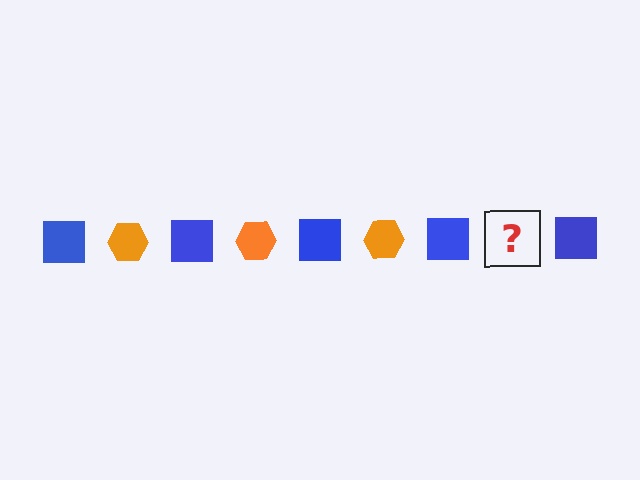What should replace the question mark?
The question mark should be replaced with an orange hexagon.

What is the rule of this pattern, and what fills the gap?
The rule is that the pattern alternates between blue square and orange hexagon. The gap should be filled with an orange hexagon.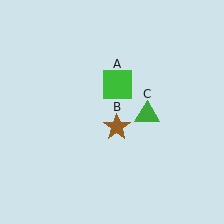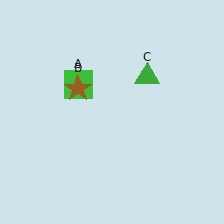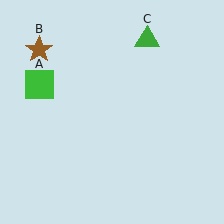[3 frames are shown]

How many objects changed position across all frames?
3 objects changed position: green square (object A), brown star (object B), green triangle (object C).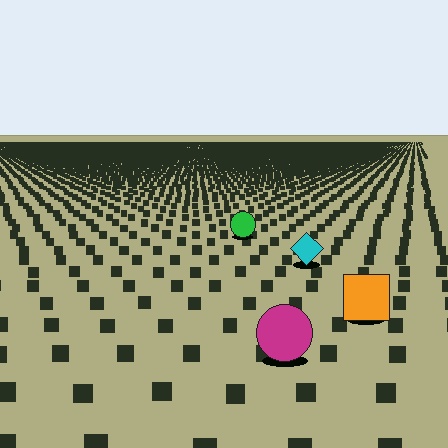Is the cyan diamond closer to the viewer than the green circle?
Yes. The cyan diamond is closer — you can tell from the texture gradient: the ground texture is coarser near it.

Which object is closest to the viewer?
The magenta circle is closest. The texture marks near it are larger and more spread out.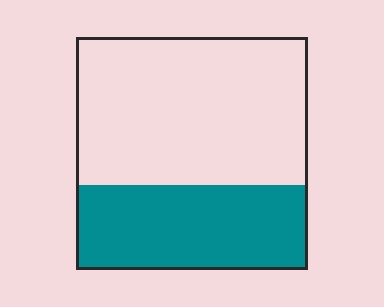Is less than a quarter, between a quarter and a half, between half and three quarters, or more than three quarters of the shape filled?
Between a quarter and a half.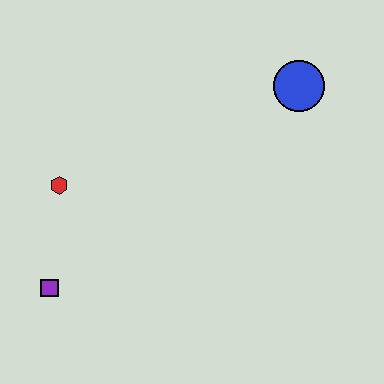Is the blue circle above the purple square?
Yes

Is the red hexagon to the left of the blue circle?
Yes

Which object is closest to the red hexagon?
The purple square is closest to the red hexagon.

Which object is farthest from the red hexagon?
The blue circle is farthest from the red hexagon.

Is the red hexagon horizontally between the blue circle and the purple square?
Yes